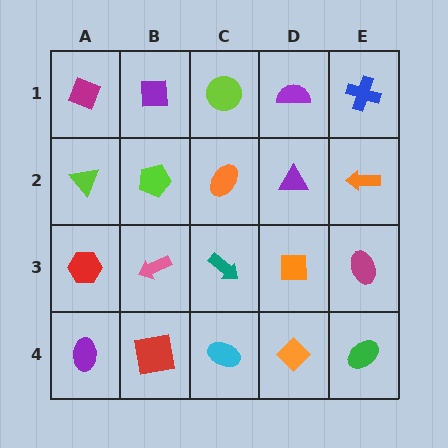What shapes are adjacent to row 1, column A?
A lime triangle (row 2, column A), a purple square (row 1, column B).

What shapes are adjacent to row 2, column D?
A purple semicircle (row 1, column D), an orange square (row 3, column D), an orange ellipse (row 2, column C), an orange arrow (row 2, column E).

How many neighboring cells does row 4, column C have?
3.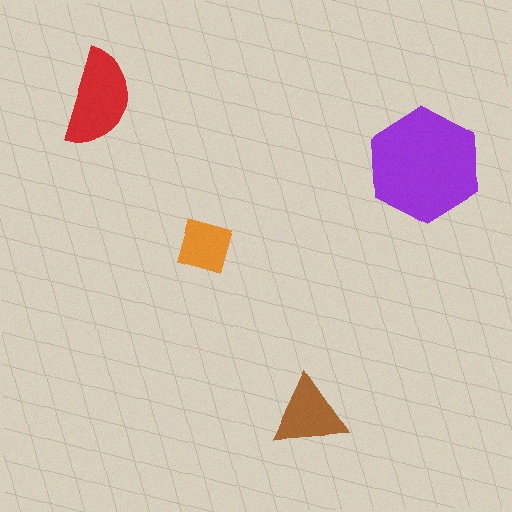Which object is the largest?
The purple hexagon.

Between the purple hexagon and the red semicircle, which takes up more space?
The purple hexagon.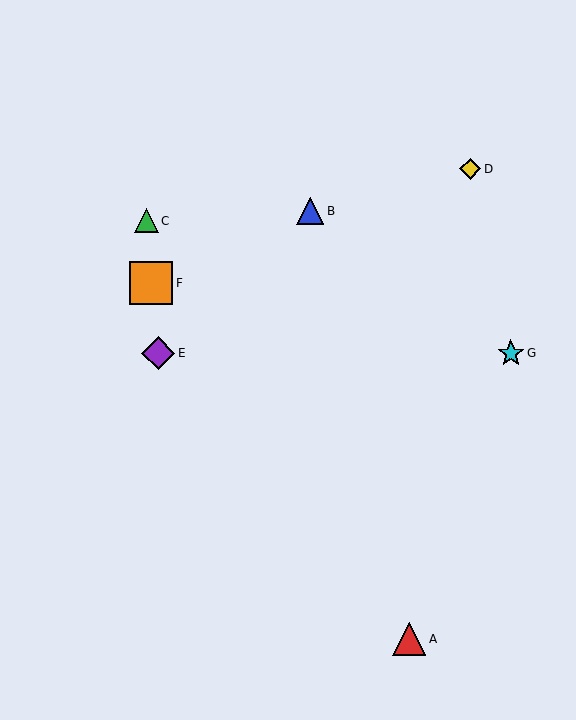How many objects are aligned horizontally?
2 objects (E, G) are aligned horizontally.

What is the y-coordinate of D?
Object D is at y≈169.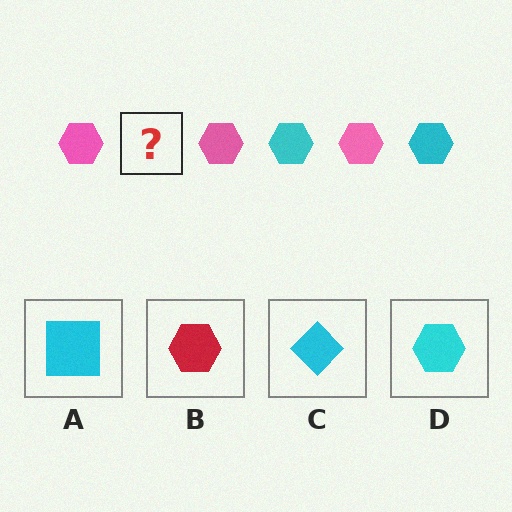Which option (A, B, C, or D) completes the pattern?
D.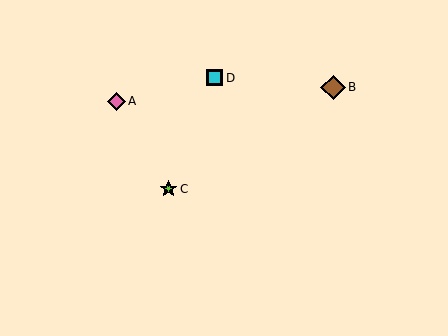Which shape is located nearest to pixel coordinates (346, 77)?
The brown diamond (labeled B) at (333, 87) is nearest to that location.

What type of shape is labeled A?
Shape A is a pink diamond.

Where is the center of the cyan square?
The center of the cyan square is at (214, 78).